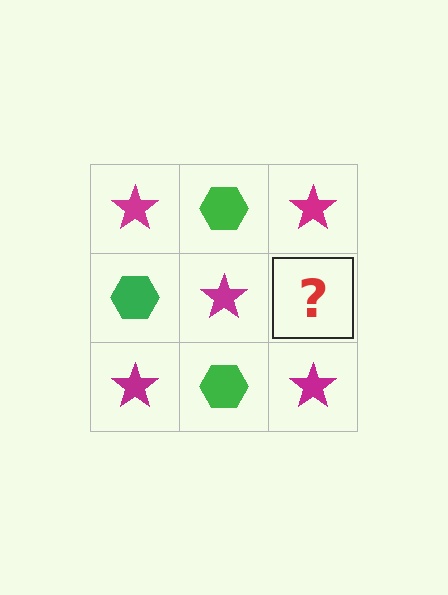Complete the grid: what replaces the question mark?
The question mark should be replaced with a green hexagon.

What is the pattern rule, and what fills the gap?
The rule is that it alternates magenta star and green hexagon in a checkerboard pattern. The gap should be filled with a green hexagon.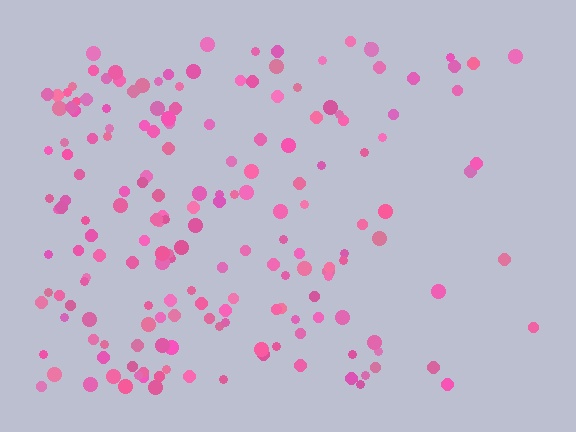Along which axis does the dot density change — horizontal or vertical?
Horizontal.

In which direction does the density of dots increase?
From right to left, with the left side densest.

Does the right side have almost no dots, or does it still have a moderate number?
Still a moderate number, just noticeably fewer than the left.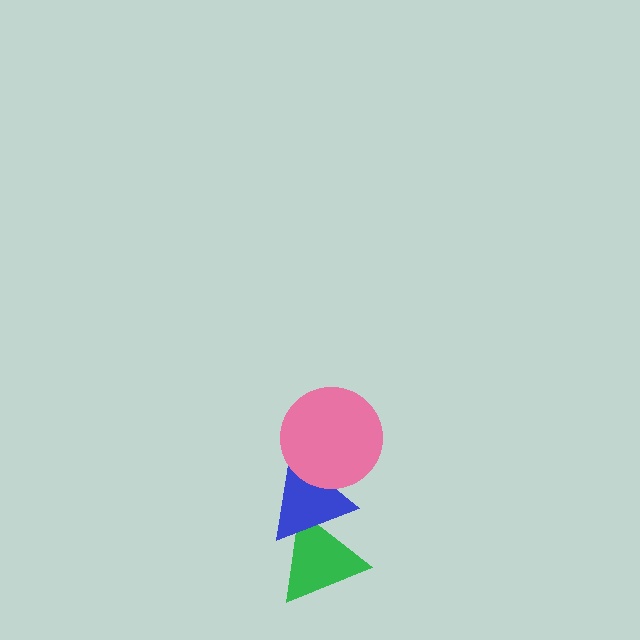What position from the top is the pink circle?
The pink circle is 1st from the top.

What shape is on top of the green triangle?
The blue triangle is on top of the green triangle.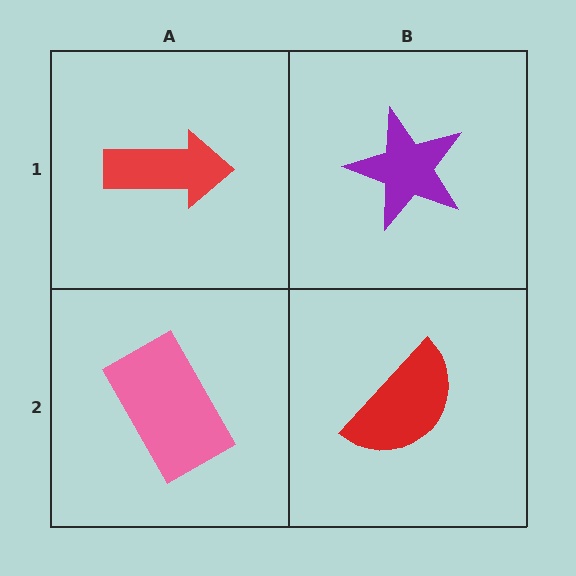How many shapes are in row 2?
2 shapes.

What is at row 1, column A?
A red arrow.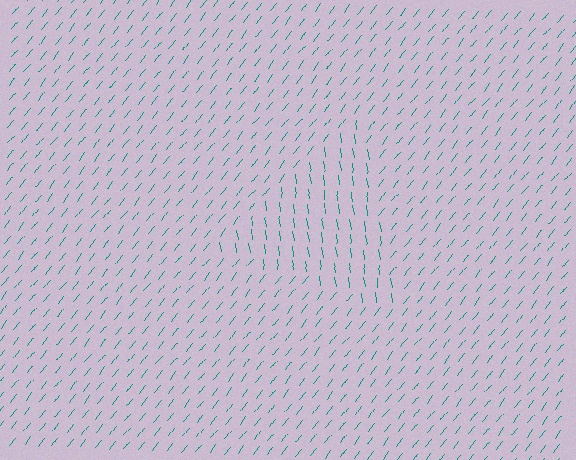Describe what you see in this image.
The image is filled with small teal line segments. A triangle region in the image has lines oriented differently from the surrounding lines, creating a visible texture boundary.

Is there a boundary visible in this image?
Yes, there is a texture boundary formed by a change in line orientation.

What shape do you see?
I see a triangle.